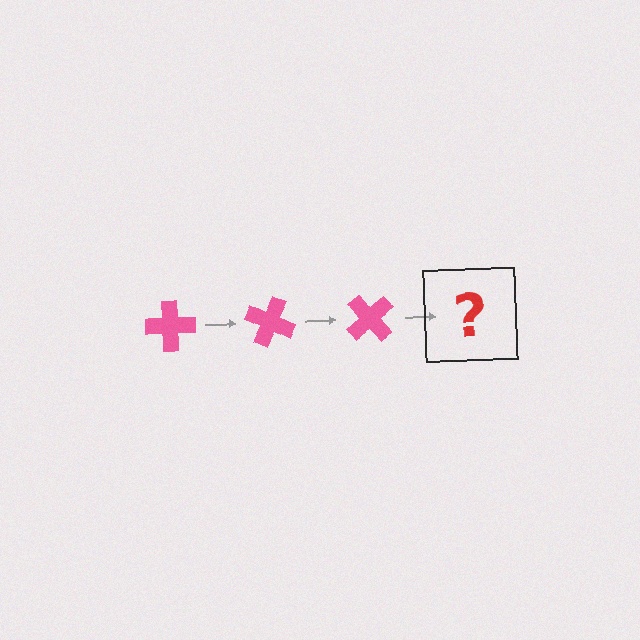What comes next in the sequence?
The next element should be a pink cross rotated 75 degrees.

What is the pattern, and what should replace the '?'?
The pattern is that the cross rotates 25 degrees each step. The '?' should be a pink cross rotated 75 degrees.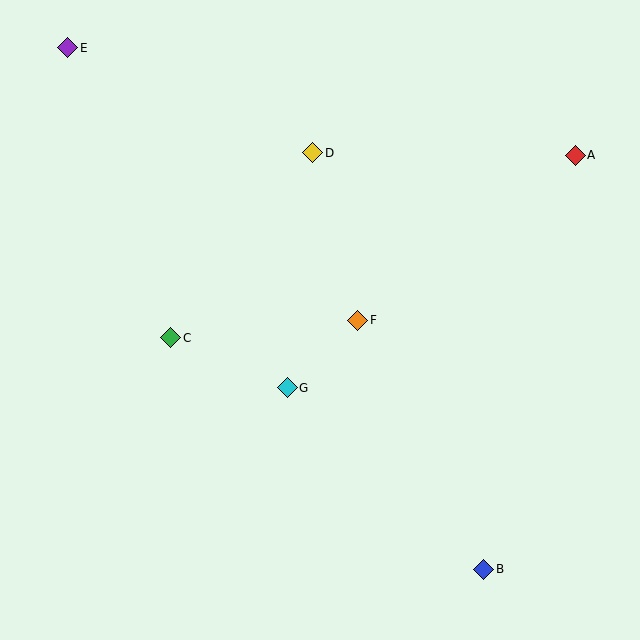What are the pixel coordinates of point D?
Point D is at (313, 153).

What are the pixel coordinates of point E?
Point E is at (68, 48).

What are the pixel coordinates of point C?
Point C is at (171, 338).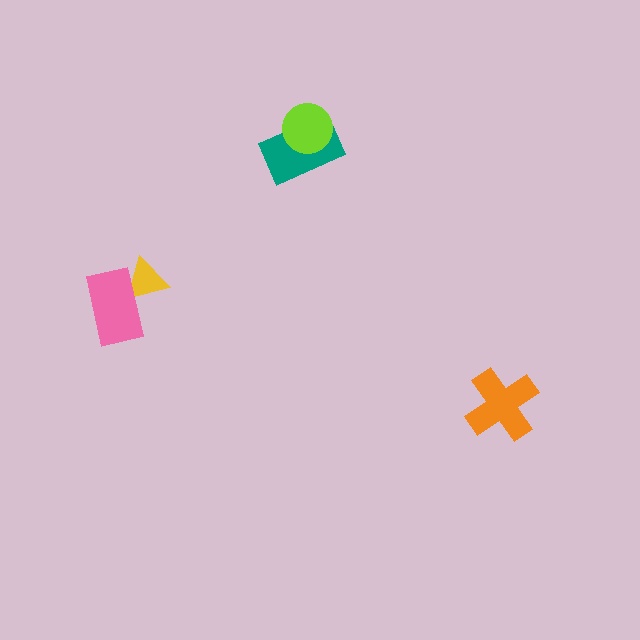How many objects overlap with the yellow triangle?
1 object overlaps with the yellow triangle.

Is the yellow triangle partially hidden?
Yes, it is partially covered by another shape.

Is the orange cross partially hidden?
No, no other shape covers it.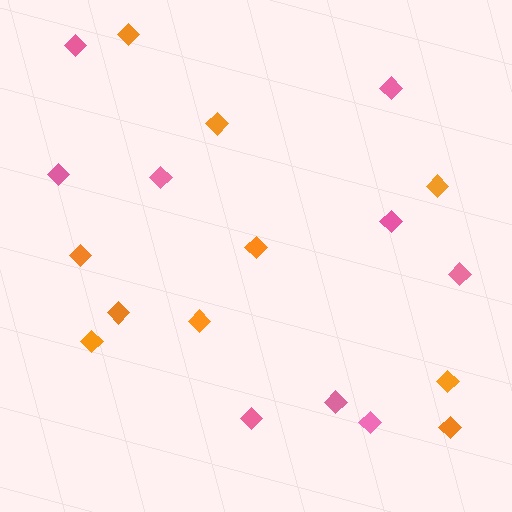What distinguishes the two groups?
There are 2 groups: one group of orange diamonds (10) and one group of pink diamonds (9).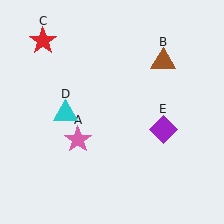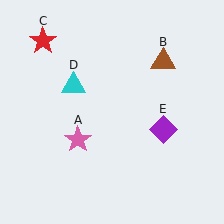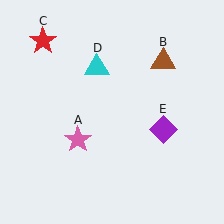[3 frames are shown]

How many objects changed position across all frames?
1 object changed position: cyan triangle (object D).